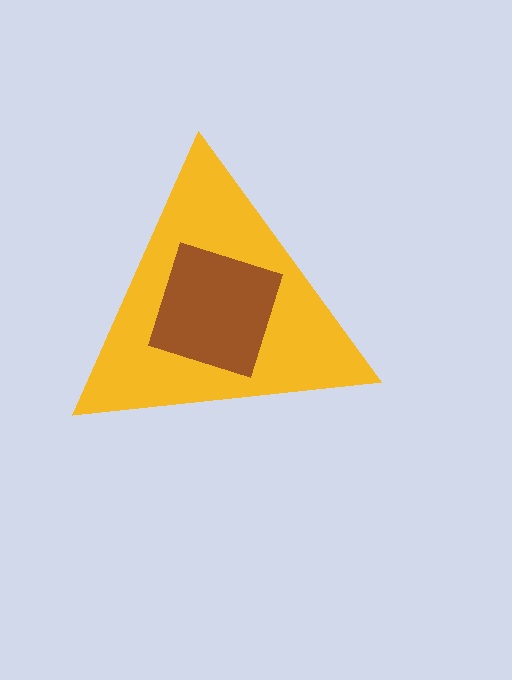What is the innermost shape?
The brown square.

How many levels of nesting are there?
2.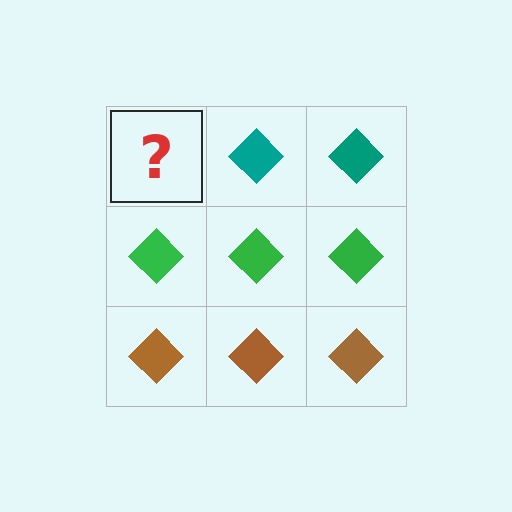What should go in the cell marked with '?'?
The missing cell should contain a teal diamond.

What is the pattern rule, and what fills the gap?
The rule is that each row has a consistent color. The gap should be filled with a teal diamond.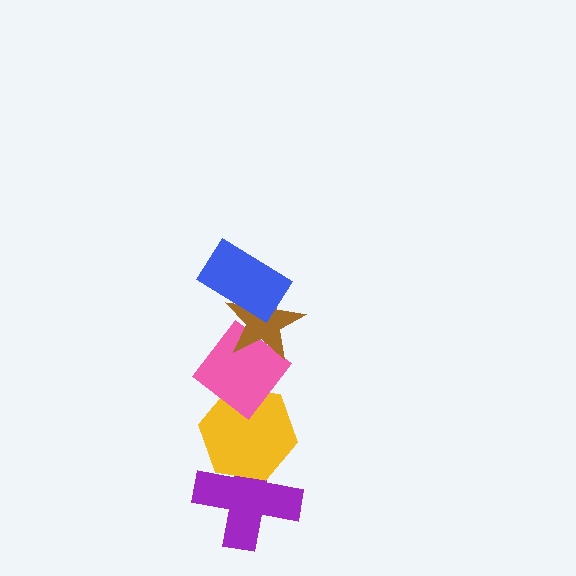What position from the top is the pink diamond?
The pink diamond is 3rd from the top.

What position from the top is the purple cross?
The purple cross is 5th from the top.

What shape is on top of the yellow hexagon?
The pink diamond is on top of the yellow hexagon.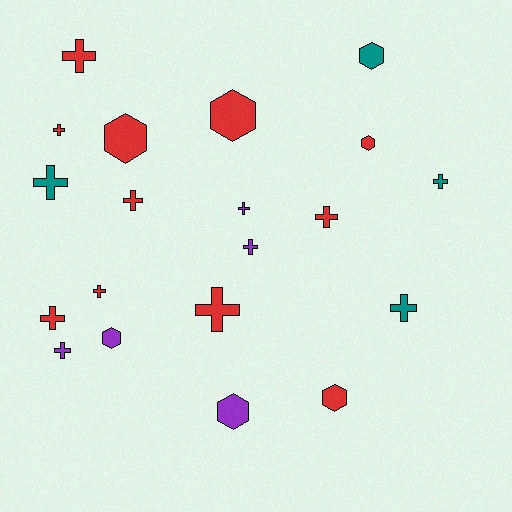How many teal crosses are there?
There are 3 teal crosses.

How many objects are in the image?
There are 20 objects.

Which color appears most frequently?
Red, with 11 objects.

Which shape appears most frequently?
Cross, with 13 objects.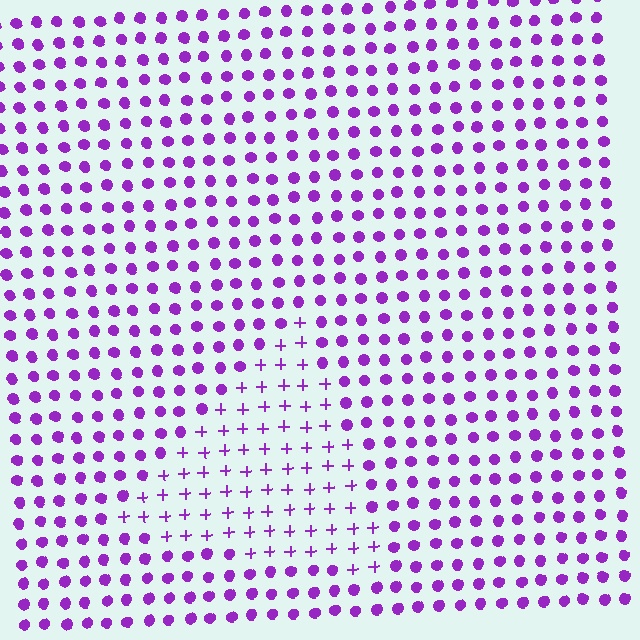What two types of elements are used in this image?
The image uses plus signs inside the triangle region and circles outside it.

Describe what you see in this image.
The image is filled with small purple elements arranged in a uniform grid. A triangle-shaped region contains plus signs, while the surrounding area contains circles. The boundary is defined purely by the change in element shape.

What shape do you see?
I see a triangle.